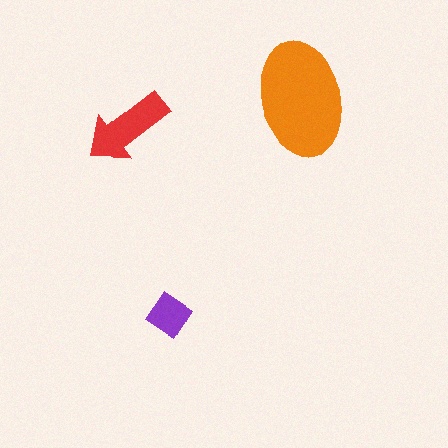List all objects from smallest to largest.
The purple diamond, the red arrow, the orange ellipse.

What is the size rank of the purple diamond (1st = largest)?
3rd.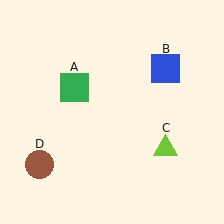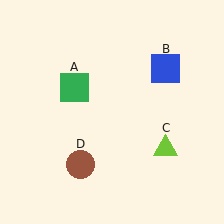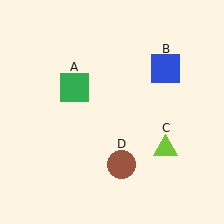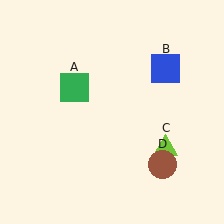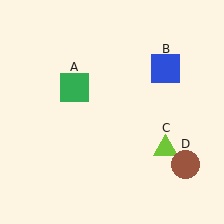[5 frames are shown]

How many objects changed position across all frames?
1 object changed position: brown circle (object D).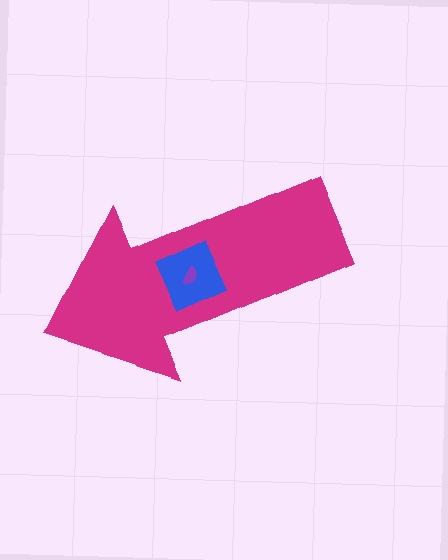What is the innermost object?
The purple semicircle.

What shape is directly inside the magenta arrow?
The blue diamond.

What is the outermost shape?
The magenta arrow.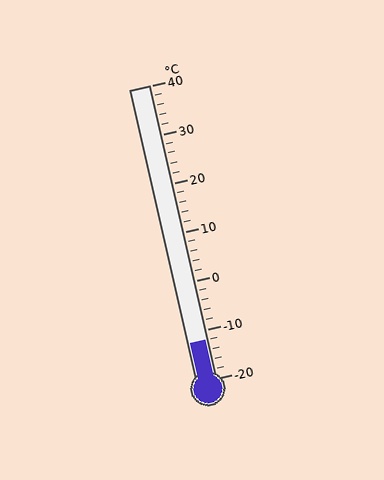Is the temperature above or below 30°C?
The temperature is below 30°C.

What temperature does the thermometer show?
The thermometer shows approximately -12°C.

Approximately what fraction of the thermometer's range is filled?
The thermometer is filled to approximately 15% of its range.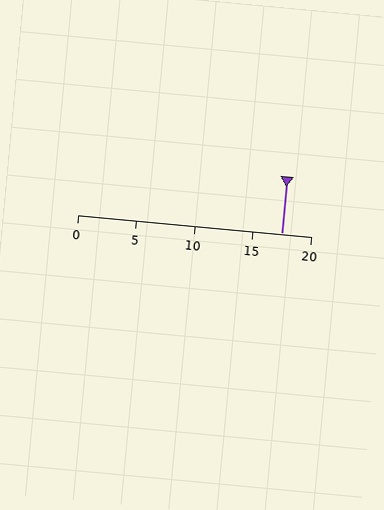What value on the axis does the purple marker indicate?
The marker indicates approximately 17.5.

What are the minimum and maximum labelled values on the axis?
The axis runs from 0 to 20.